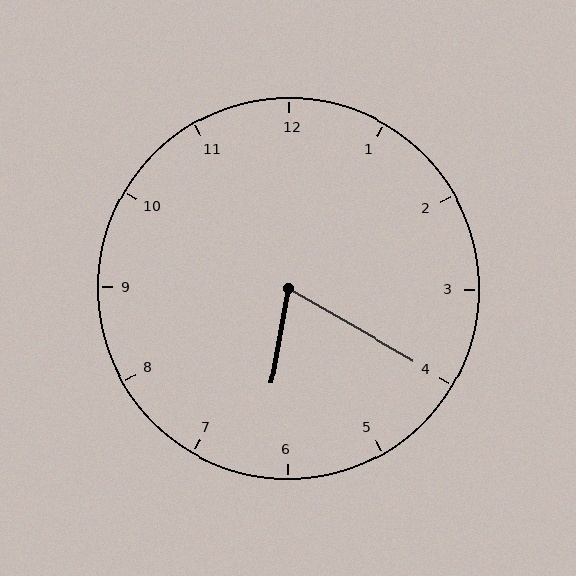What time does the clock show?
6:20.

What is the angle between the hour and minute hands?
Approximately 70 degrees.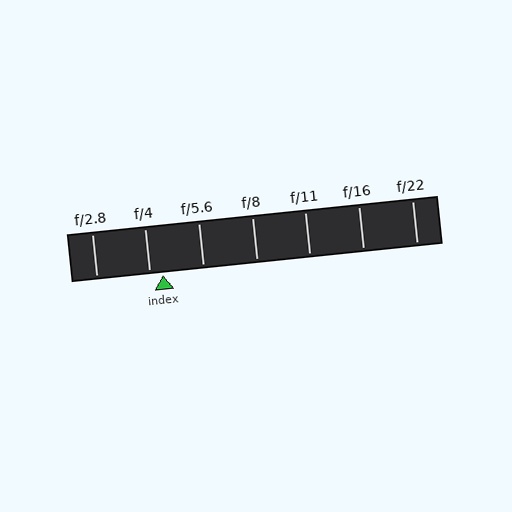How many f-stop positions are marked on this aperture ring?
There are 7 f-stop positions marked.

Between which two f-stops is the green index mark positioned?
The index mark is between f/4 and f/5.6.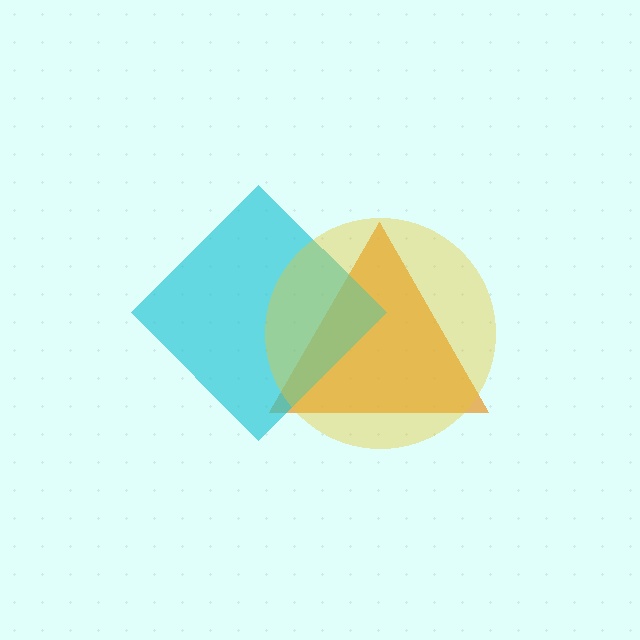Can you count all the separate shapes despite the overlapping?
Yes, there are 3 separate shapes.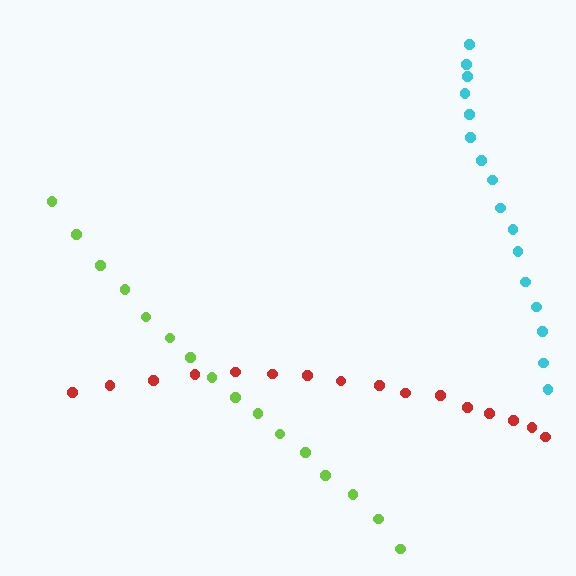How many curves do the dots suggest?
There are 3 distinct paths.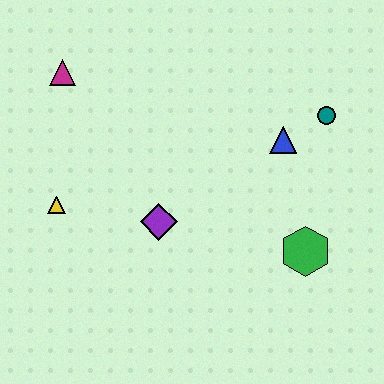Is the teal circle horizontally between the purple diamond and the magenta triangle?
No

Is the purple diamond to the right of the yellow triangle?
Yes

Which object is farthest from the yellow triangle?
The teal circle is farthest from the yellow triangle.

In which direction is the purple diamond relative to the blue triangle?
The purple diamond is to the left of the blue triangle.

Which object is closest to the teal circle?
The blue triangle is closest to the teal circle.